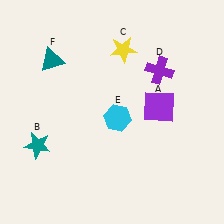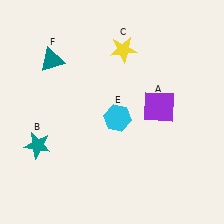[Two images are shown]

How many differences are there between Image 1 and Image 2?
There is 1 difference between the two images.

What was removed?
The purple cross (D) was removed in Image 2.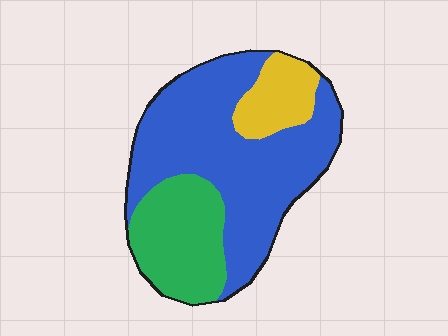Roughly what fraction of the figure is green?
Green takes up about one quarter (1/4) of the figure.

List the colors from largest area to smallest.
From largest to smallest: blue, green, yellow.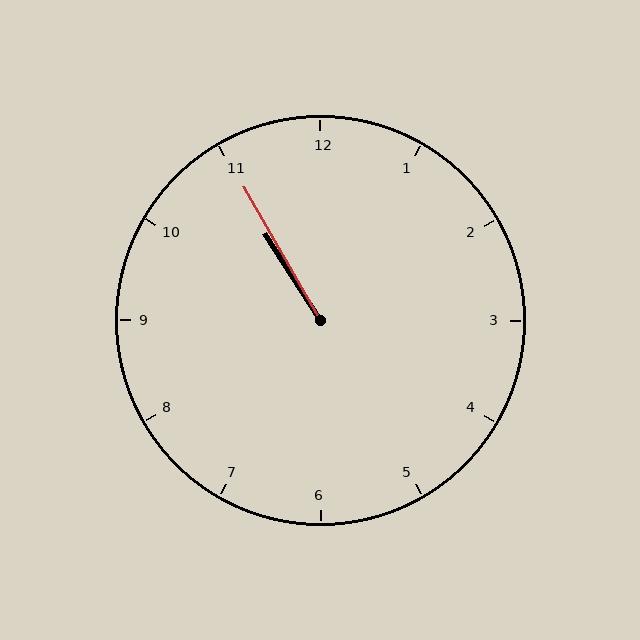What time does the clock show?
10:55.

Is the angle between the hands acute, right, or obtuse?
It is acute.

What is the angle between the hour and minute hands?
Approximately 2 degrees.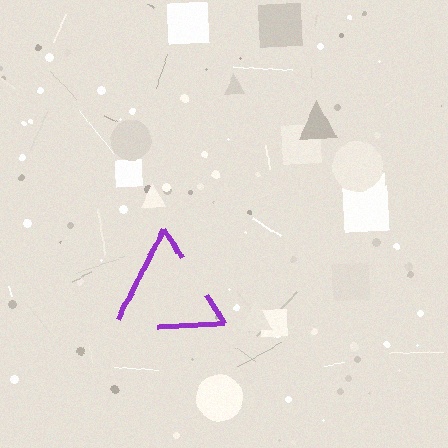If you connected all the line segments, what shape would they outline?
They would outline a triangle.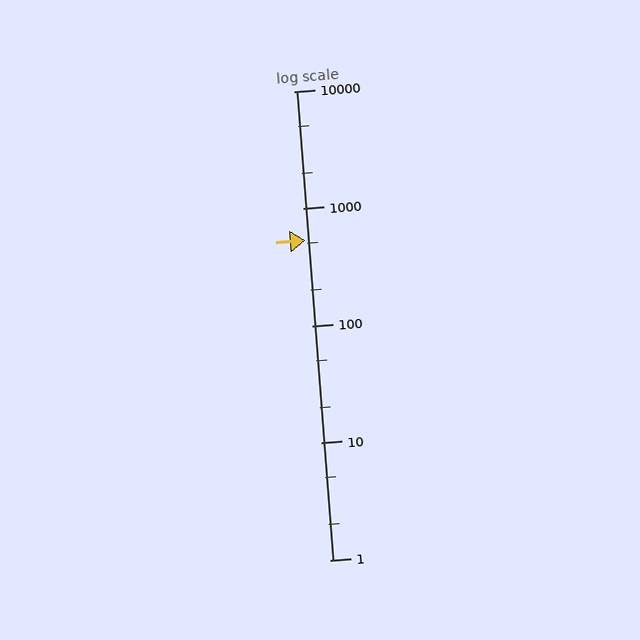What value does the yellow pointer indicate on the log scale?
The pointer indicates approximately 530.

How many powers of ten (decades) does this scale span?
The scale spans 4 decades, from 1 to 10000.